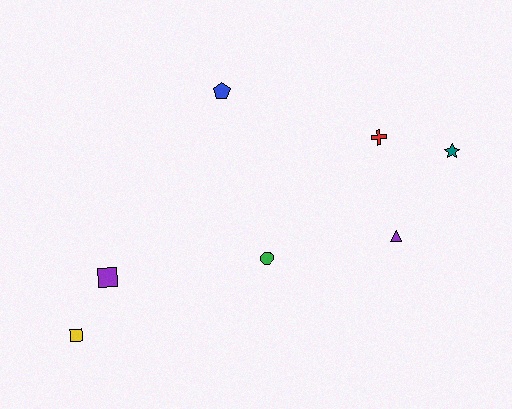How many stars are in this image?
There is 1 star.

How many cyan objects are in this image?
There are no cyan objects.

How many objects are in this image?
There are 7 objects.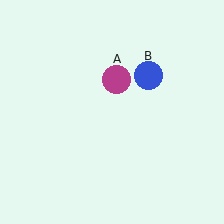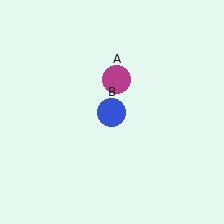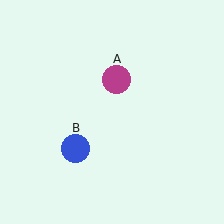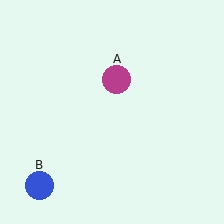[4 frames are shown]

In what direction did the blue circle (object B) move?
The blue circle (object B) moved down and to the left.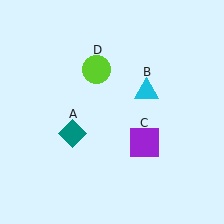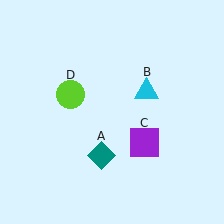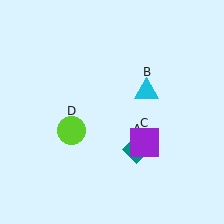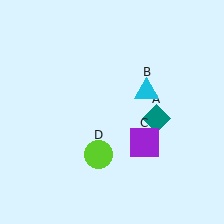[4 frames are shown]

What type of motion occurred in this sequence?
The teal diamond (object A), lime circle (object D) rotated counterclockwise around the center of the scene.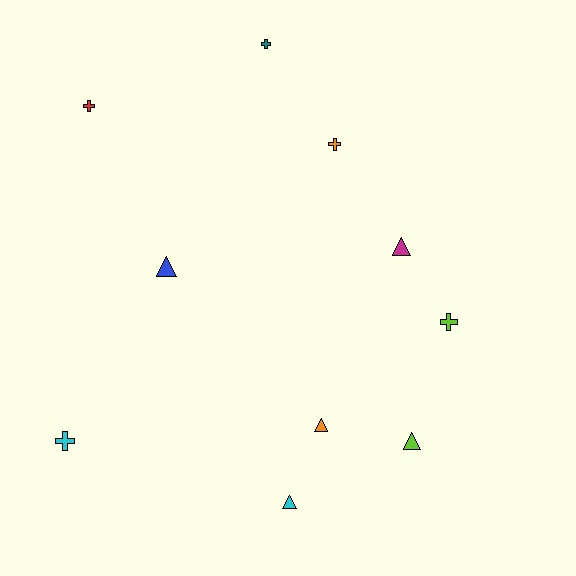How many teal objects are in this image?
There is 1 teal object.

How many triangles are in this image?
There are 5 triangles.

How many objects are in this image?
There are 10 objects.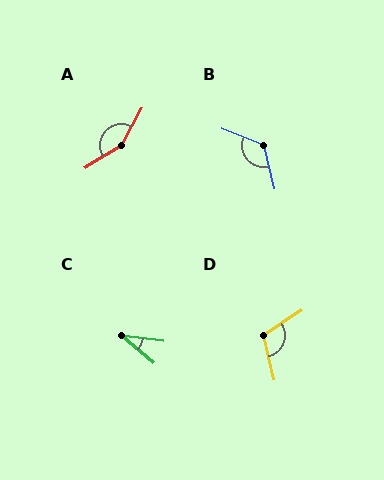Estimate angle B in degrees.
Approximately 125 degrees.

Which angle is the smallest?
C, at approximately 33 degrees.